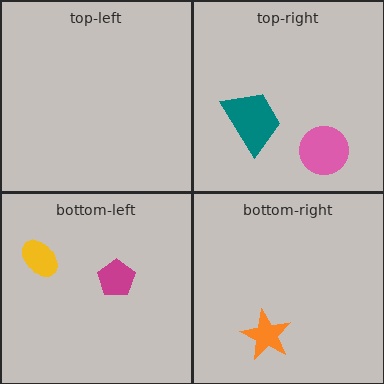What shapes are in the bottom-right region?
The orange star.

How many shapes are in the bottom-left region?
2.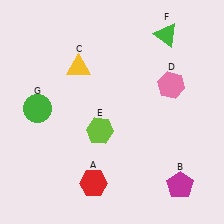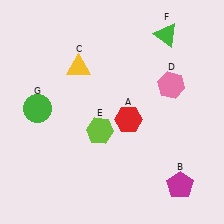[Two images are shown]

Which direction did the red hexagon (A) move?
The red hexagon (A) moved up.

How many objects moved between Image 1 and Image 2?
1 object moved between the two images.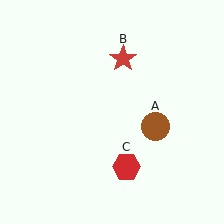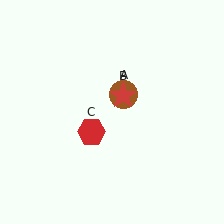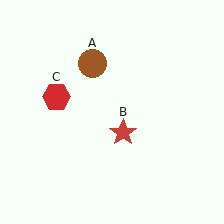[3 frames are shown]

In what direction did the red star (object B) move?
The red star (object B) moved down.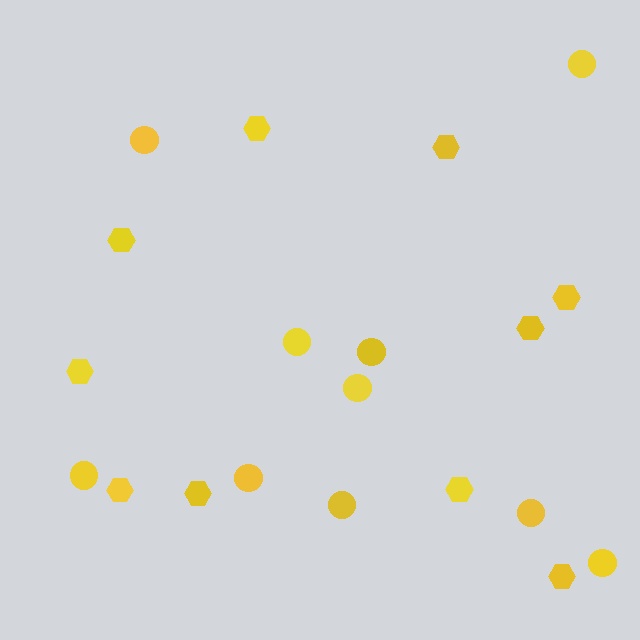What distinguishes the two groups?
There are 2 groups: one group of circles (10) and one group of hexagons (10).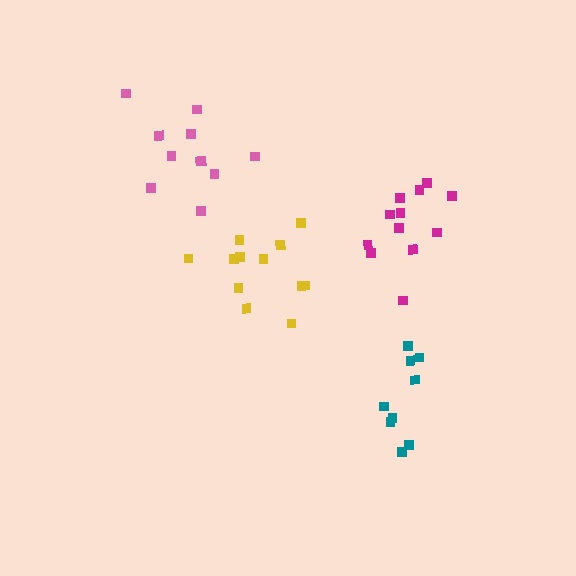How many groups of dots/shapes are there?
There are 4 groups.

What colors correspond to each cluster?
The clusters are colored: magenta, teal, pink, yellow.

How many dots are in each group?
Group 1: 12 dots, Group 2: 9 dots, Group 3: 11 dots, Group 4: 12 dots (44 total).